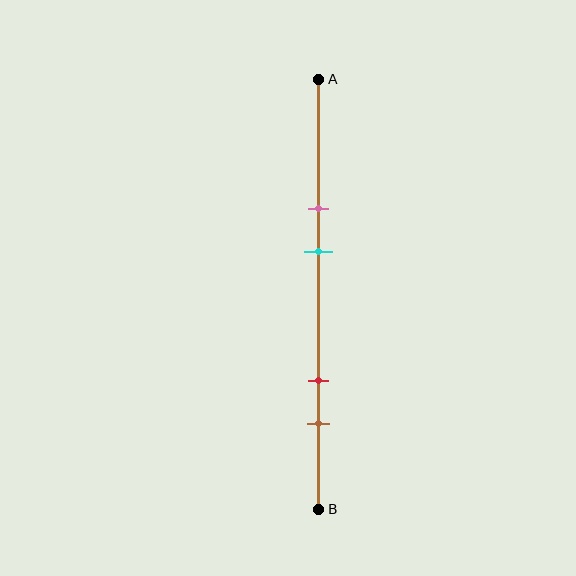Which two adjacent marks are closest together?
The pink and cyan marks are the closest adjacent pair.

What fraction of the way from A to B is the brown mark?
The brown mark is approximately 80% (0.8) of the way from A to B.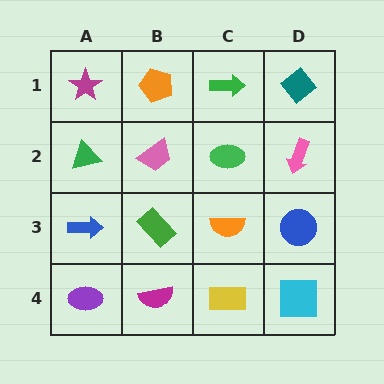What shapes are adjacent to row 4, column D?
A blue circle (row 3, column D), a yellow rectangle (row 4, column C).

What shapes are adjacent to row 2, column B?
An orange pentagon (row 1, column B), a green rectangle (row 3, column B), a green triangle (row 2, column A), a green ellipse (row 2, column C).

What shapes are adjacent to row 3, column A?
A green triangle (row 2, column A), a purple ellipse (row 4, column A), a green rectangle (row 3, column B).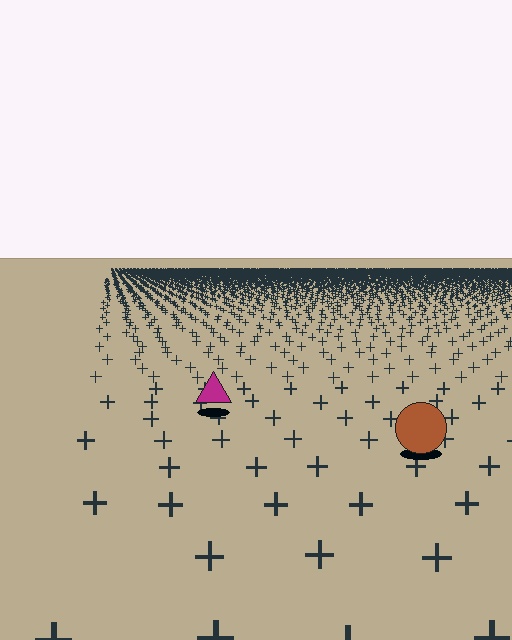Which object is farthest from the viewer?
The magenta triangle is farthest from the viewer. It appears smaller and the ground texture around it is denser.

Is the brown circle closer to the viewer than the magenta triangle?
Yes. The brown circle is closer — you can tell from the texture gradient: the ground texture is coarser near it.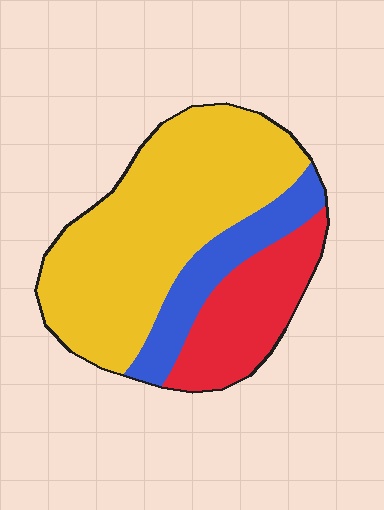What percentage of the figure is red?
Red takes up about one quarter (1/4) of the figure.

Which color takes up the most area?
Yellow, at roughly 60%.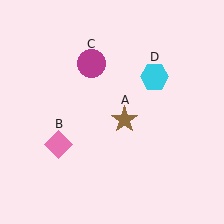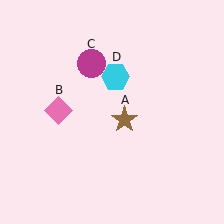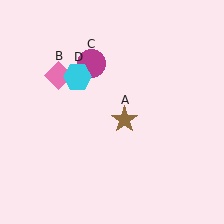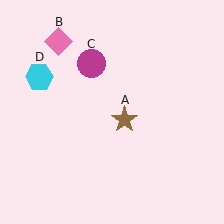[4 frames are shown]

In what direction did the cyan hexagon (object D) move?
The cyan hexagon (object D) moved left.